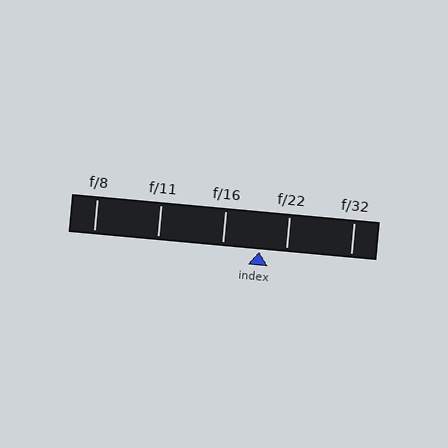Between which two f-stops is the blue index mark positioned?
The index mark is between f/16 and f/22.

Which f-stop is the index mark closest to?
The index mark is closest to f/22.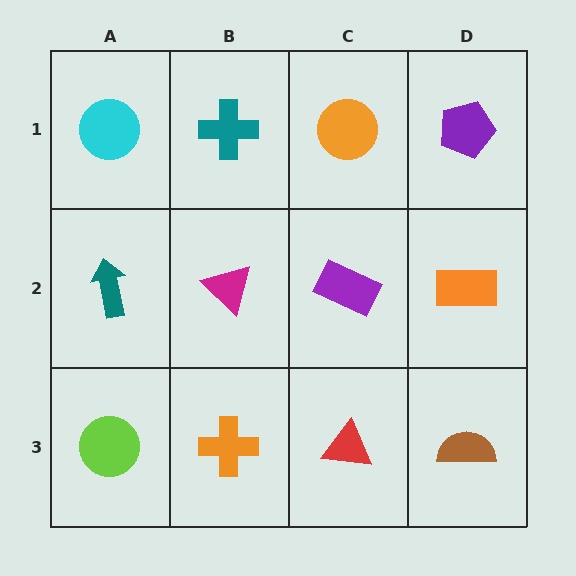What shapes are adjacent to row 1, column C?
A purple rectangle (row 2, column C), a teal cross (row 1, column B), a purple pentagon (row 1, column D).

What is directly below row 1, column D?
An orange rectangle.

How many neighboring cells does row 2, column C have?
4.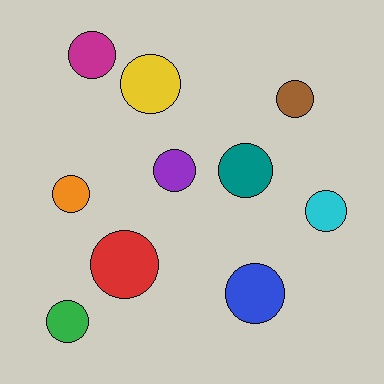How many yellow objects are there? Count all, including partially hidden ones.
There is 1 yellow object.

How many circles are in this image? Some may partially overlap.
There are 10 circles.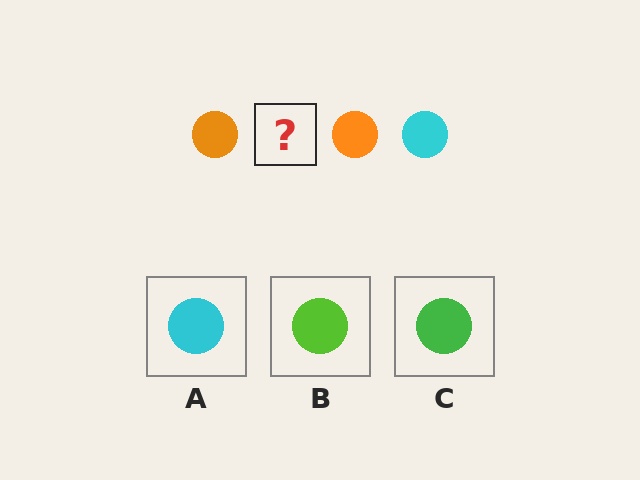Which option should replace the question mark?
Option A.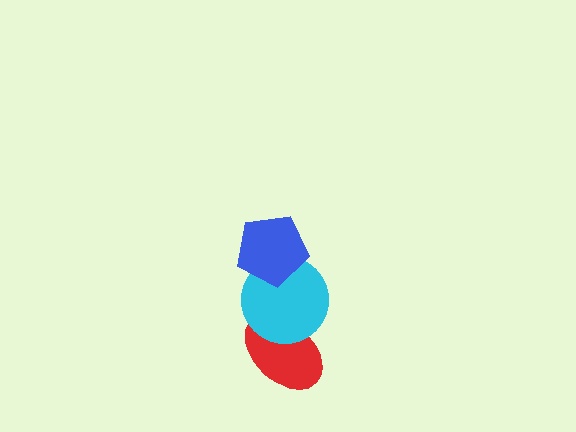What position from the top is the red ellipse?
The red ellipse is 3rd from the top.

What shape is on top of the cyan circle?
The blue pentagon is on top of the cyan circle.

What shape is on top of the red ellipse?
The cyan circle is on top of the red ellipse.